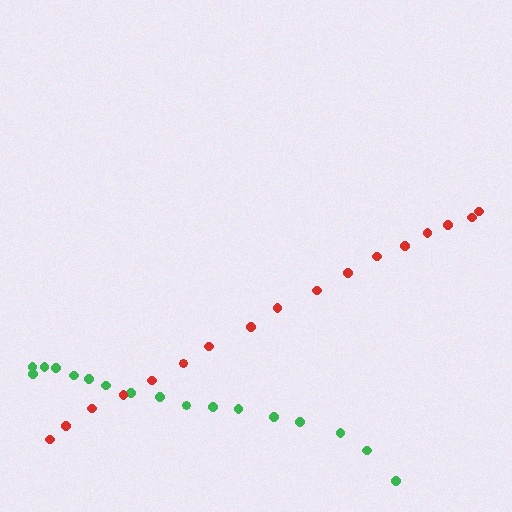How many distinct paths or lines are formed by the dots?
There are 2 distinct paths.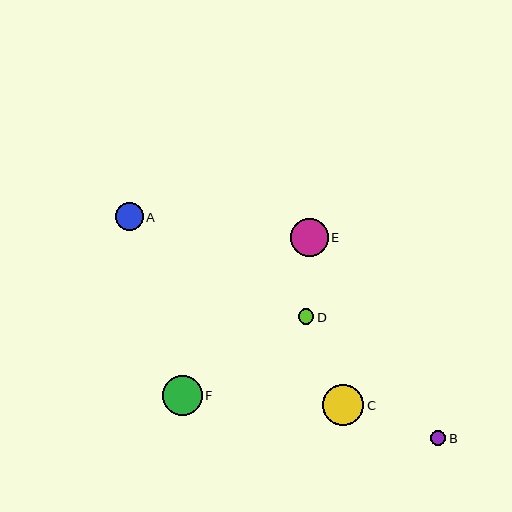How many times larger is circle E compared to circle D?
Circle E is approximately 2.4 times the size of circle D.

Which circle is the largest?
Circle C is the largest with a size of approximately 41 pixels.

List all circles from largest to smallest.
From largest to smallest: C, F, E, A, D, B.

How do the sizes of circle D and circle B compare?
Circle D and circle B are approximately the same size.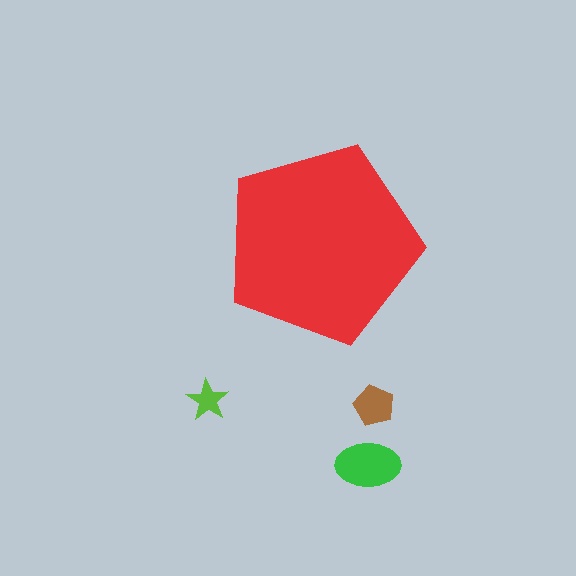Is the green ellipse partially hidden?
No, the green ellipse is fully visible.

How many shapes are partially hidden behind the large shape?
0 shapes are partially hidden.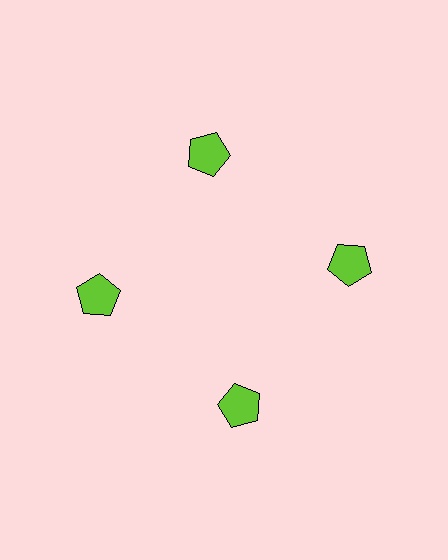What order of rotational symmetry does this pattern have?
This pattern has 4-fold rotational symmetry.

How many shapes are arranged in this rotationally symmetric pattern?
There are 4 shapes, arranged in 4 groups of 1.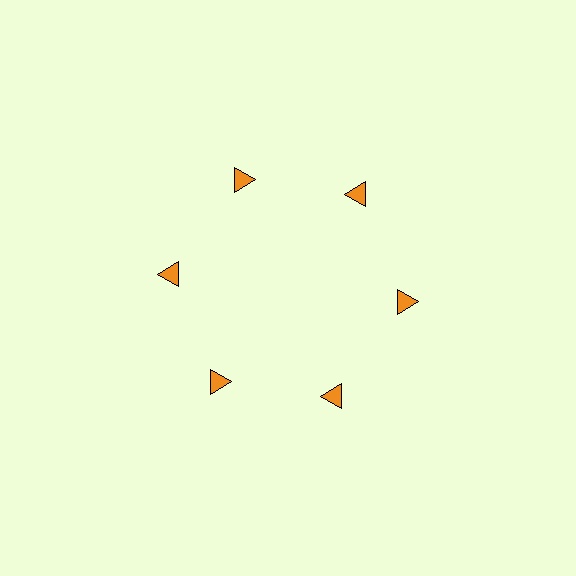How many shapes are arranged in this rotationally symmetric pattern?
There are 6 shapes, arranged in 6 groups of 1.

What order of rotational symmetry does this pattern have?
This pattern has 6-fold rotational symmetry.